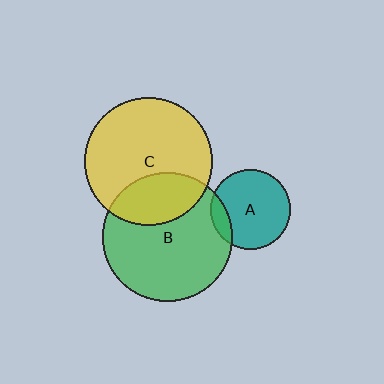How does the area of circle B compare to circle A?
Approximately 2.6 times.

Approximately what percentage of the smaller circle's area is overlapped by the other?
Approximately 30%.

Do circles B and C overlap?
Yes.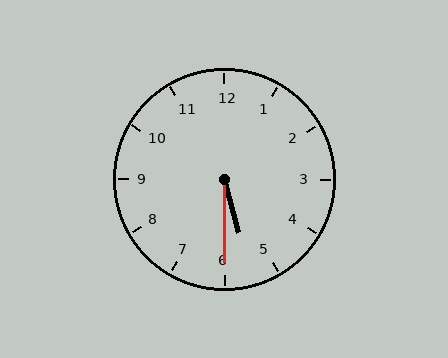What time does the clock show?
5:30.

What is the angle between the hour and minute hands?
Approximately 15 degrees.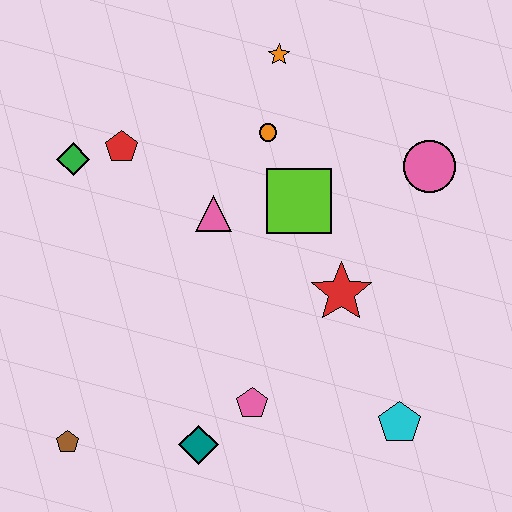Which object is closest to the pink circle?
The lime square is closest to the pink circle.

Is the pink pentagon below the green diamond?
Yes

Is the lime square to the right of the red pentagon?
Yes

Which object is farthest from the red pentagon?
The cyan pentagon is farthest from the red pentagon.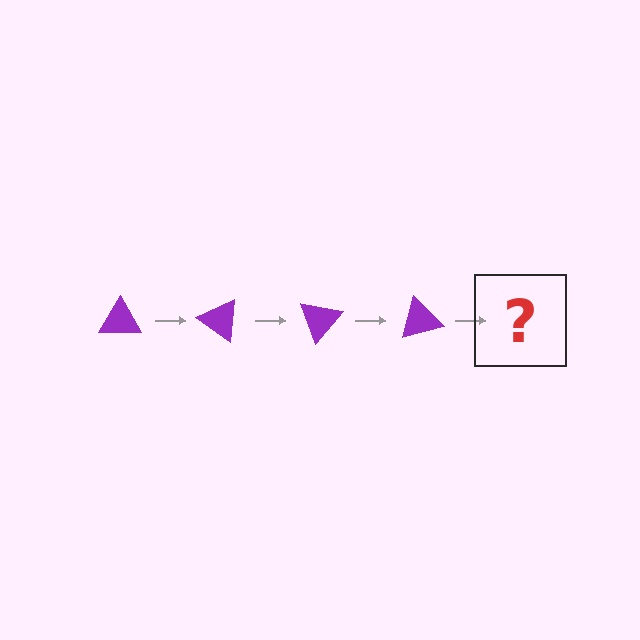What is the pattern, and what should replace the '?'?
The pattern is that the triangle rotates 35 degrees each step. The '?' should be a purple triangle rotated 140 degrees.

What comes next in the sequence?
The next element should be a purple triangle rotated 140 degrees.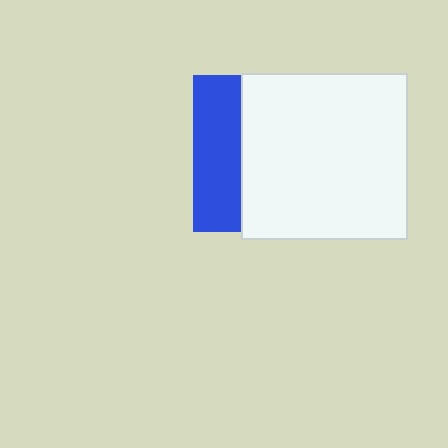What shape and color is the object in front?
The object in front is a white square.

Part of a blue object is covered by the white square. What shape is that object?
It is a square.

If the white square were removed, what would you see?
You would see the complete blue square.